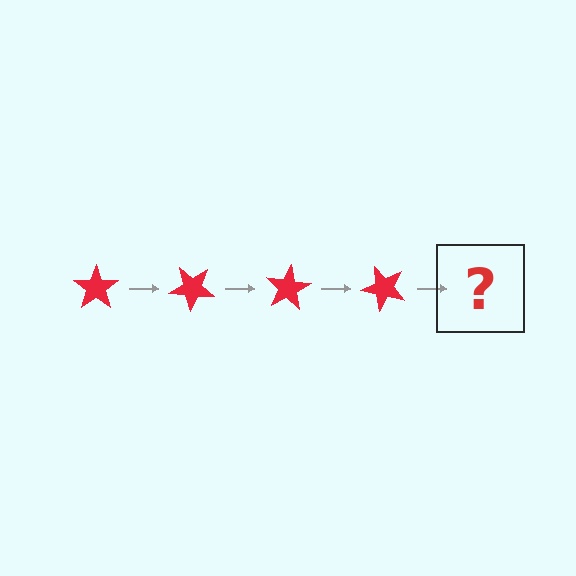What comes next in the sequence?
The next element should be a red star rotated 160 degrees.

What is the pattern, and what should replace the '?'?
The pattern is that the star rotates 40 degrees each step. The '?' should be a red star rotated 160 degrees.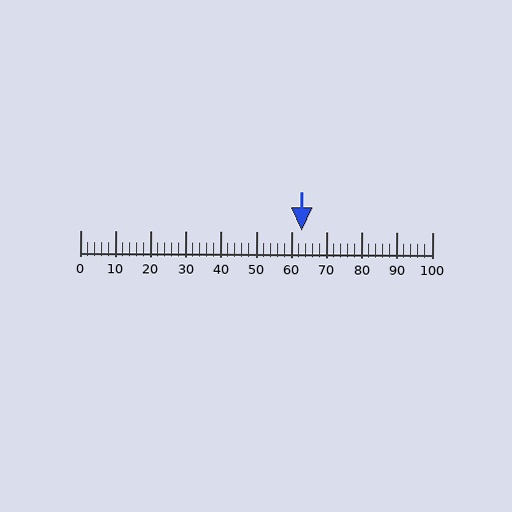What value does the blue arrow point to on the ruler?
The blue arrow points to approximately 63.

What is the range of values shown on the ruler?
The ruler shows values from 0 to 100.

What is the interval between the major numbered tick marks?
The major tick marks are spaced 10 units apart.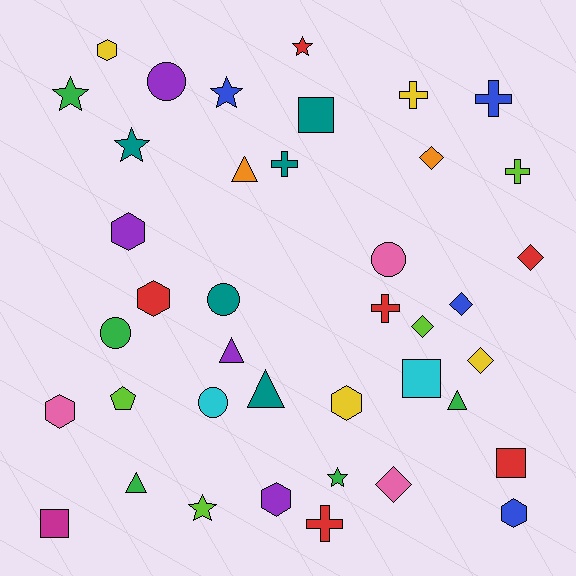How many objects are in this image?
There are 40 objects.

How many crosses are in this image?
There are 6 crosses.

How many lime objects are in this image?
There are 4 lime objects.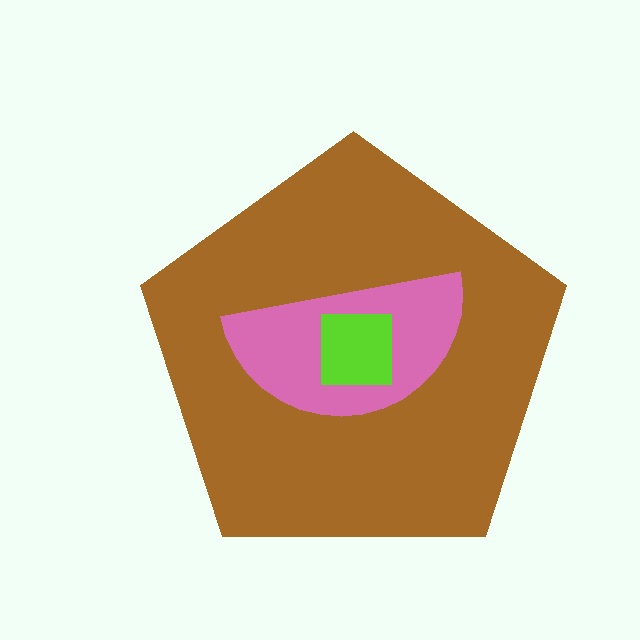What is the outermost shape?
The brown pentagon.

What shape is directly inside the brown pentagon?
The pink semicircle.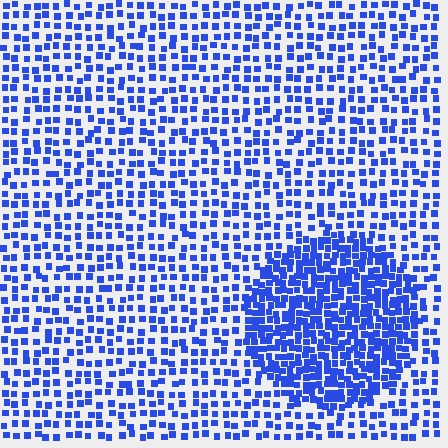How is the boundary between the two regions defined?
The boundary is defined by a change in element density (approximately 2.1x ratio). All elements are the same color, size, and shape.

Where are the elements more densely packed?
The elements are more densely packed inside the circle boundary.